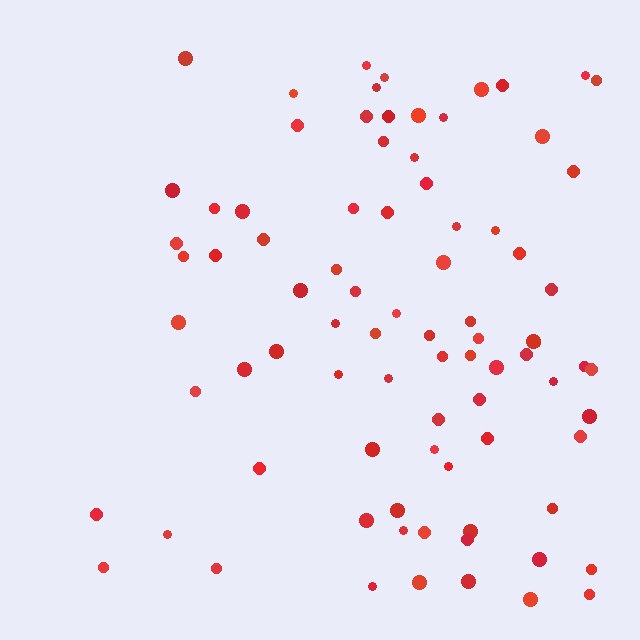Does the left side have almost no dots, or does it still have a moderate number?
Still a moderate number, just noticeably fewer than the right.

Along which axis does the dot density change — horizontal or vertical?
Horizontal.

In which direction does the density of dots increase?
From left to right, with the right side densest.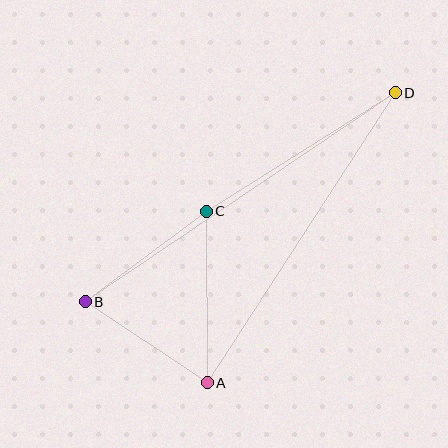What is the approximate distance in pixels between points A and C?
The distance between A and C is approximately 171 pixels.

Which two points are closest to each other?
Points A and B are closest to each other.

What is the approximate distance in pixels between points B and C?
The distance between B and C is approximately 151 pixels.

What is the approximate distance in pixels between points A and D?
The distance between A and D is approximately 346 pixels.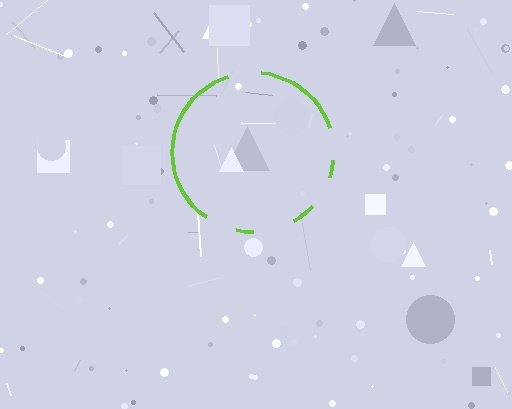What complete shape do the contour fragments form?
The contour fragments form a circle.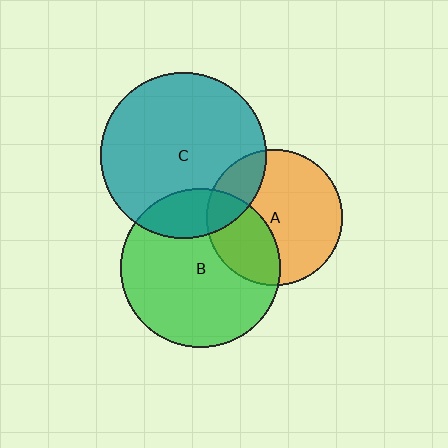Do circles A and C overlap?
Yes.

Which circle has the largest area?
Circle C (teal).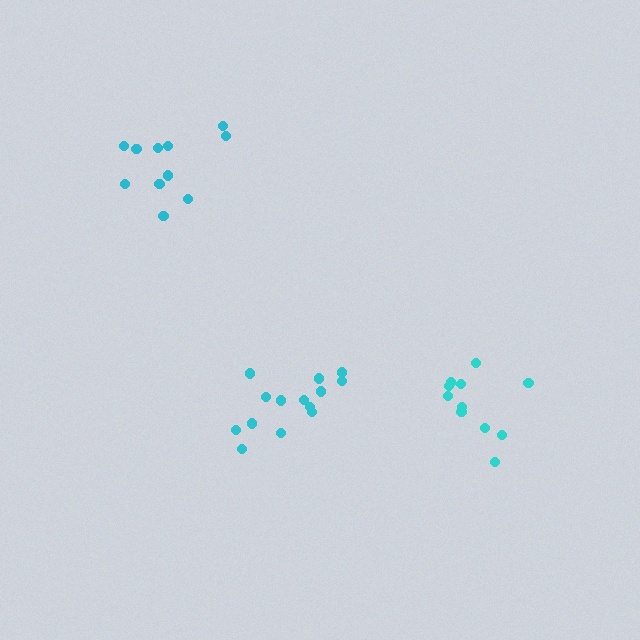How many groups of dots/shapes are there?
There are 3 groups.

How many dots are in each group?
Group 1: 11 dots, Group 2: 11 dots, Group 3: 15 dots (37 total).